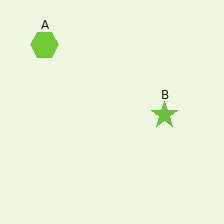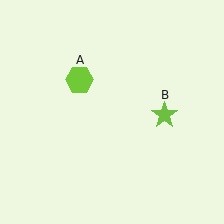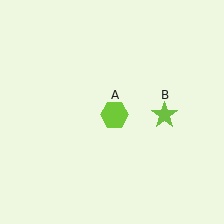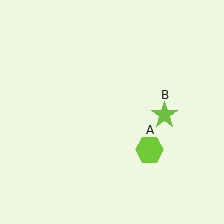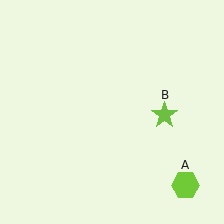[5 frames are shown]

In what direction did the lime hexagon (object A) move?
The lime hexagon (object A) moved down and to the right.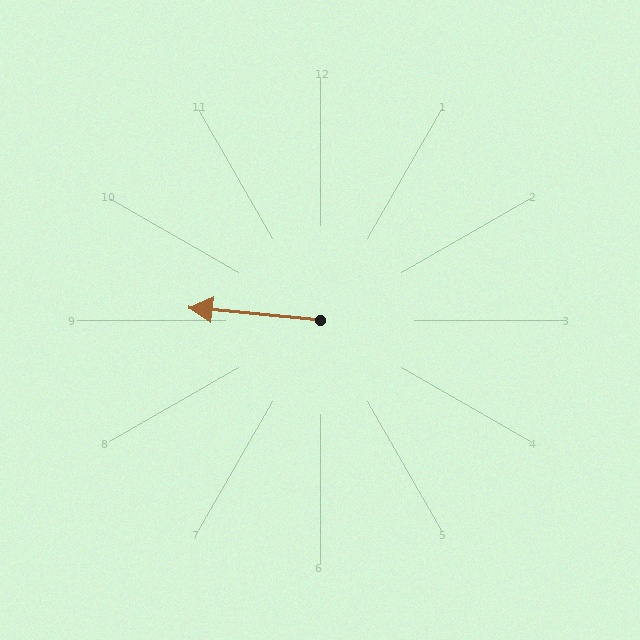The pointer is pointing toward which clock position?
Roughly 9 o'clock.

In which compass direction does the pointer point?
West.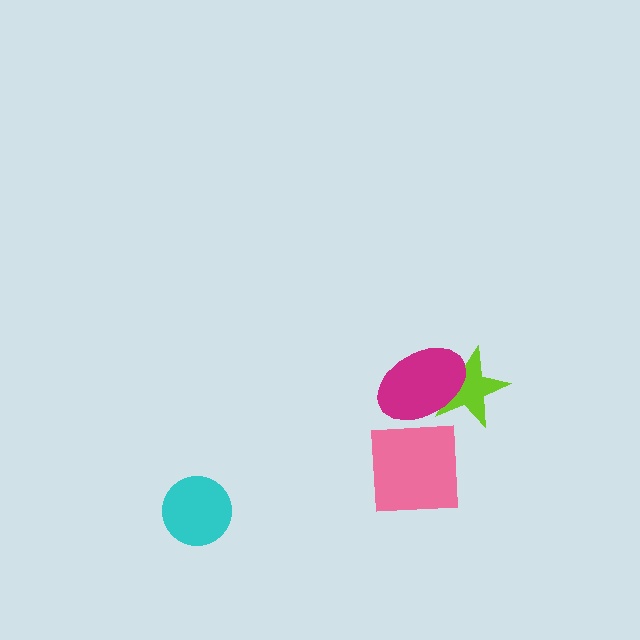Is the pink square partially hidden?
No, no other shape covers it.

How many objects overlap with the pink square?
0 objects overlap with the pink square.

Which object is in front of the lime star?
The magenta ellipse is in front of the lime star.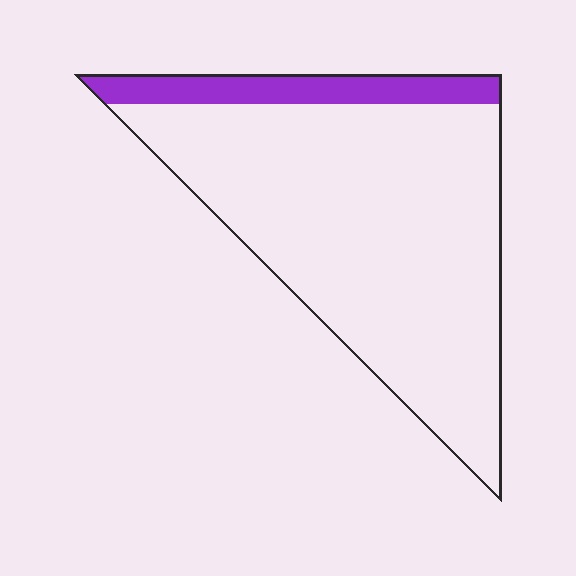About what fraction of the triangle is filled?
About one eighth (1/8).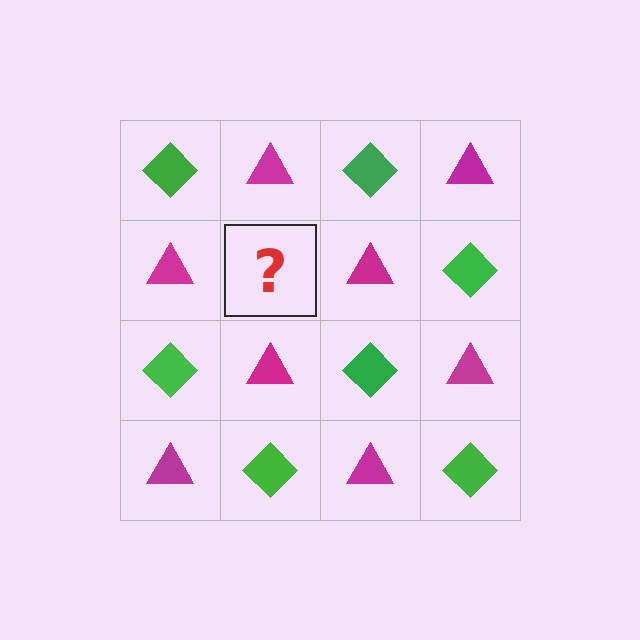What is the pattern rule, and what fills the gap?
The rule is that it alternates green diamond and magenta triangle in a checkerboard pattern. The gap should be filled with a green diamond.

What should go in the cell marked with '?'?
The missing cell should contain a green diamond.